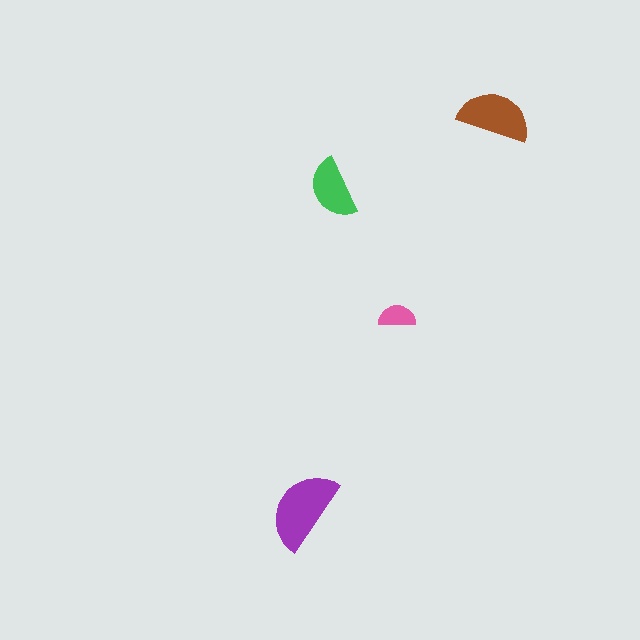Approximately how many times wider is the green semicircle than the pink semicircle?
About 1.5 times wider.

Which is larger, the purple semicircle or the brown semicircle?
The purple one.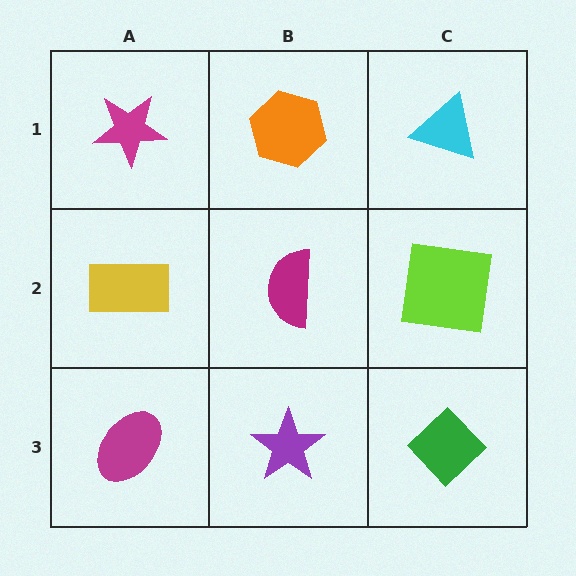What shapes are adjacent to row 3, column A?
A yellow rectangle (row 2, column A), a purple star (row 3, column B).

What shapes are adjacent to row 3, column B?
A magenta semicircle (row 2, column B), a magenta ellipse (row 3, column A), a green diamond (row 3, column C).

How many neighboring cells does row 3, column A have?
2.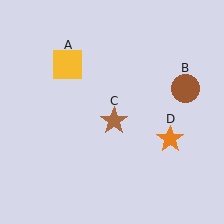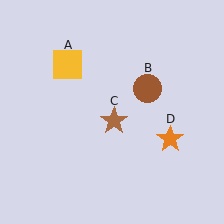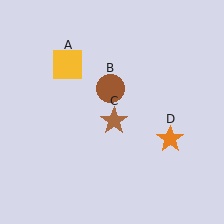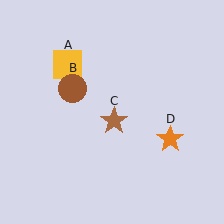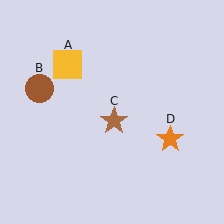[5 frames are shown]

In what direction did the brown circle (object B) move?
The brown circle (object B) moved left.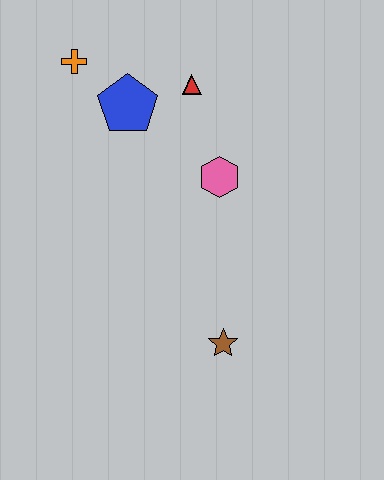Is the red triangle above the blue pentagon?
Yes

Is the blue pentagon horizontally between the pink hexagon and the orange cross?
Yes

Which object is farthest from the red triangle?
The brown star is farthest from the red triangle.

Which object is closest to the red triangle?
The blue pentagon is closest to the red triangle.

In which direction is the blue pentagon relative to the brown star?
The blue pentagon is above the brown star.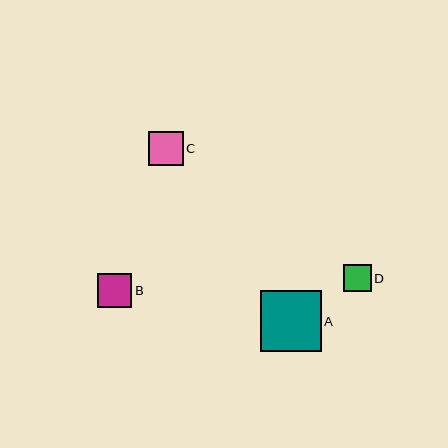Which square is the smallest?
Square D is the smallest with a size of approximately 28 pixels.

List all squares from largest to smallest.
From largest to smallest: A, C, B, D.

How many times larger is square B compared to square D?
Square B is approximately 1.2 times the size of square D.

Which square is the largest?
Square A is the largest with a size of approximately 61 pixels.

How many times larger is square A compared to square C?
Square A is approximately 1.8 times the size of square C.